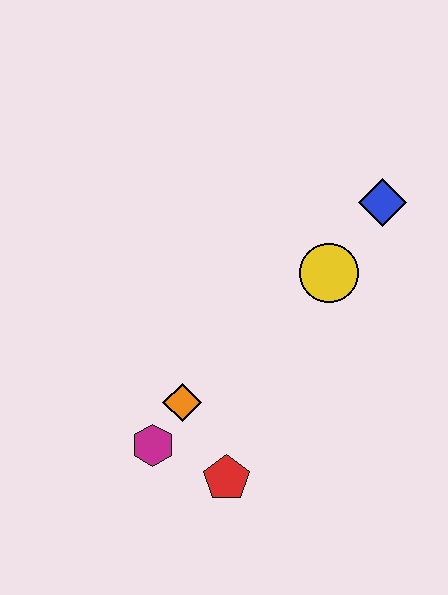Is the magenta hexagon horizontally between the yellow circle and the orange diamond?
No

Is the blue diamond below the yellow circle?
No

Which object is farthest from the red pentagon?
The blue diamond is farthest from the red pentagon.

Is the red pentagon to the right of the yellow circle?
No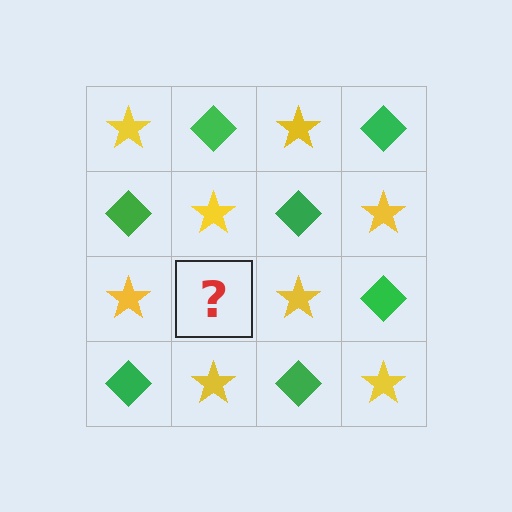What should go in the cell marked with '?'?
The missing cell should contain a green diamond.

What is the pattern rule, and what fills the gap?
The rule is that it alternates yellow star and green diamond in a checkerboard pattern. The gap should be filled with a green diamond.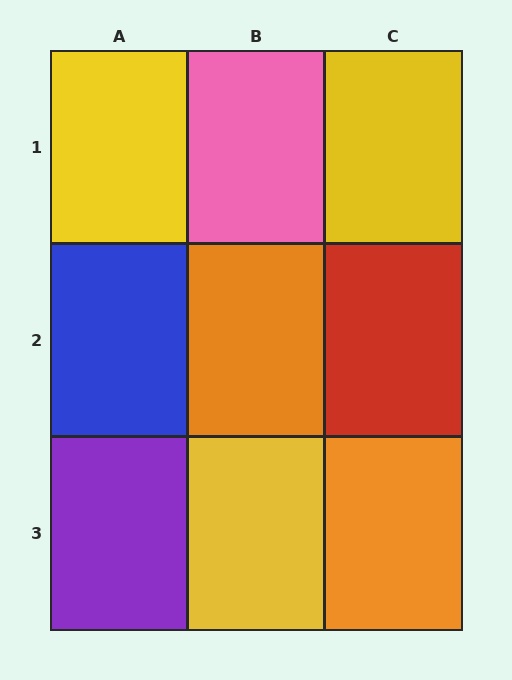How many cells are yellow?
3 cells are yellow.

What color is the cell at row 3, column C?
Orange.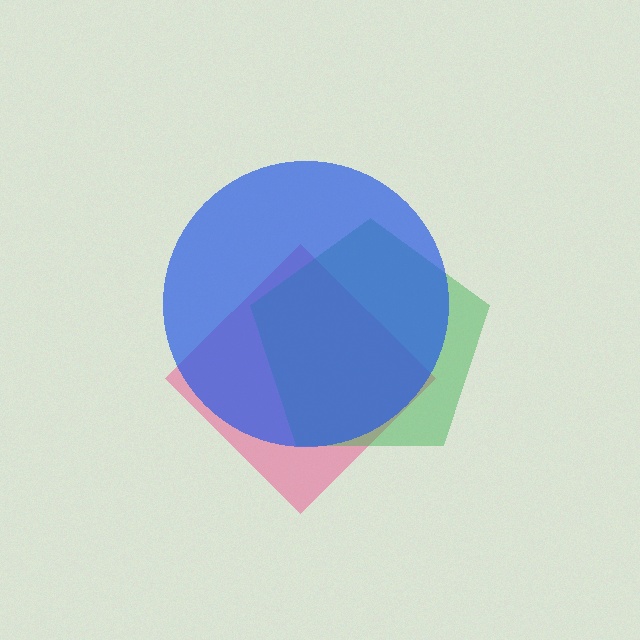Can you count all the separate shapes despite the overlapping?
Yes, there are 3 separate shapes.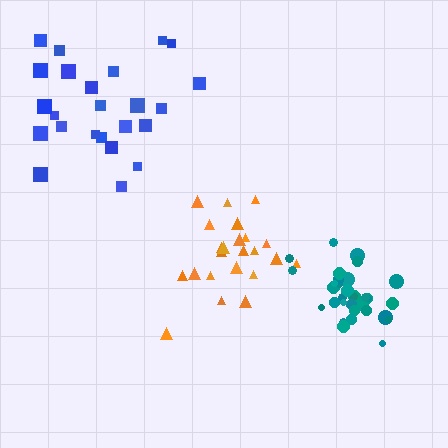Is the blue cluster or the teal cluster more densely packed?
Teal.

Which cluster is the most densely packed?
Teal.